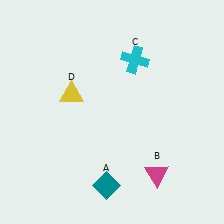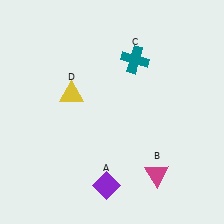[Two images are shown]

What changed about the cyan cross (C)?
In Image 1, C is cyan. In Image 2, it changed to teal.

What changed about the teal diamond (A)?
In Image 1, A is teal. In Image 2, it changed to purple.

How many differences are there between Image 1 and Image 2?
There are 2 differences between the two images.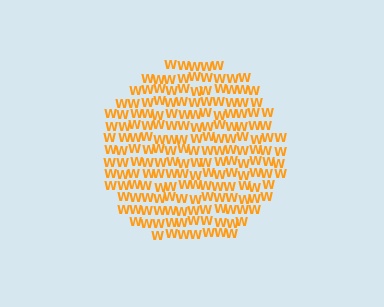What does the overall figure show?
The overall figure shows a circle.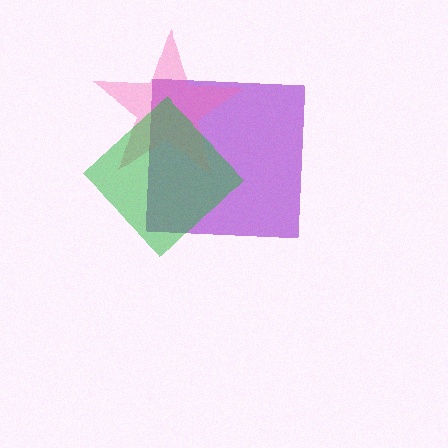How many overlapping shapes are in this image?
There are 3 overlapping shapes in the image.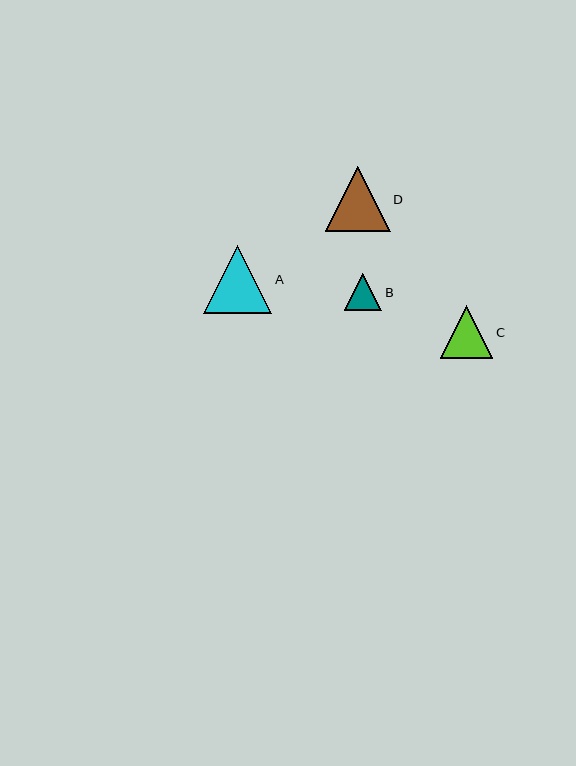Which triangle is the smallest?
Triangle B is the smallest with a size of approximately 38 pixels.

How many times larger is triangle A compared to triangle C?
Triangle A is approximately 1.3 times the size of triangle C.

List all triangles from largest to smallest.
From largest to smallest: A, D, C, B.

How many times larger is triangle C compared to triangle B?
Triangle C is approximately 1.4 times the size of triangle B.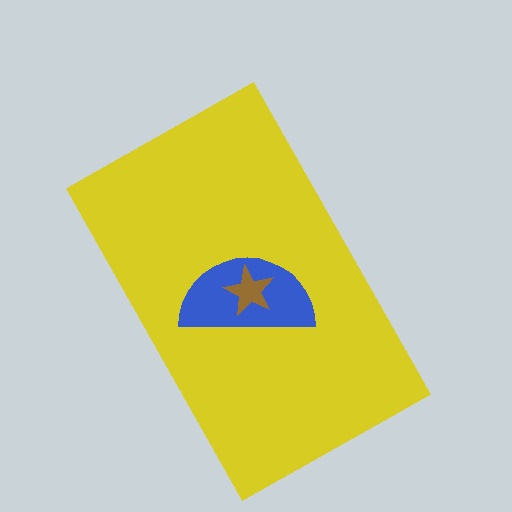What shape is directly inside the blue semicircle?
The brown star.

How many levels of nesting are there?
3.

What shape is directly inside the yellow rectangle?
The blue semicircle.